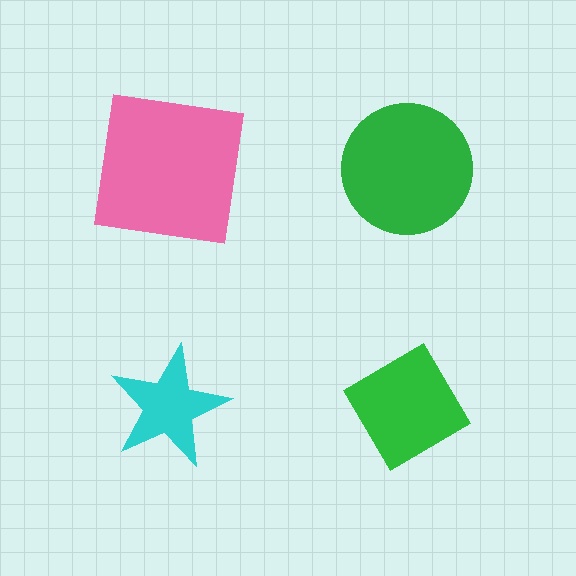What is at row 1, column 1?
A pink square.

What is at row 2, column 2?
A green diamond.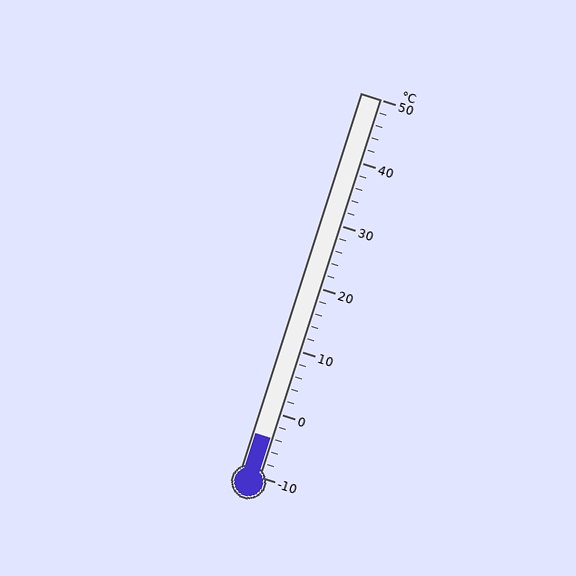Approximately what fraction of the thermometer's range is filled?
The thermometer is filled to approximately 10% of its range.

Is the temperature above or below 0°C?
The temperature is below 0°C.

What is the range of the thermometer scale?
The thermometer scale ranges from -10°C to 50°C.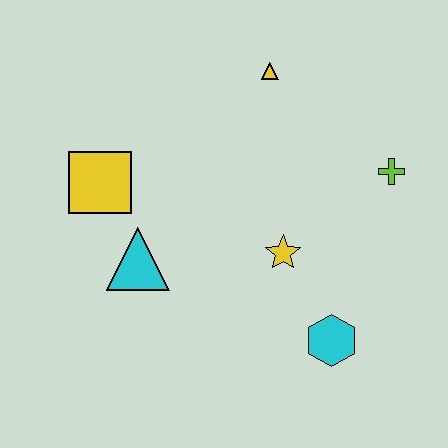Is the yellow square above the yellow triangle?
No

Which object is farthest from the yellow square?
The lime cross is farthest from the yellow square.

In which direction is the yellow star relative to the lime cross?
The yellow star is to the left of the lime cross.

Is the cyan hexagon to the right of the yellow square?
Yes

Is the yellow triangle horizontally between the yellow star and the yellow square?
Yes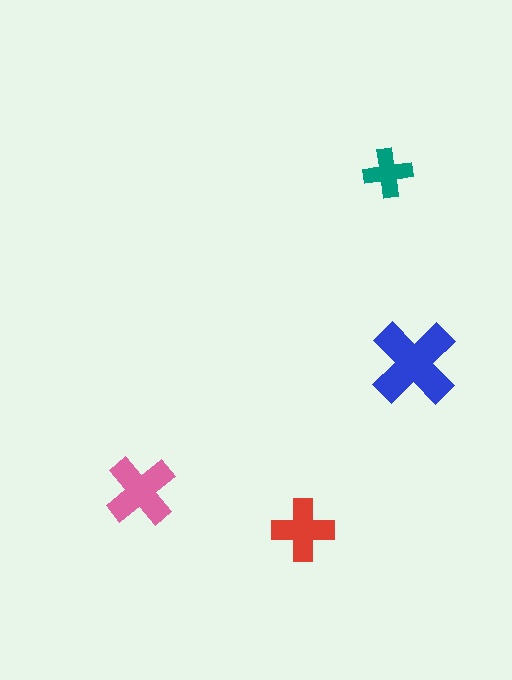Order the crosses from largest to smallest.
the blue one, the pink one, the red one, the teal one.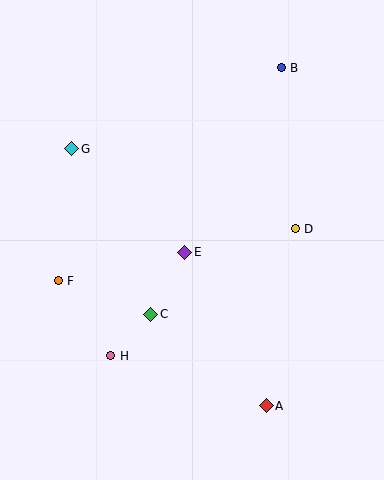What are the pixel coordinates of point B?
Point B is at (281, 68).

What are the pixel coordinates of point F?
Point F is at (58, 281).